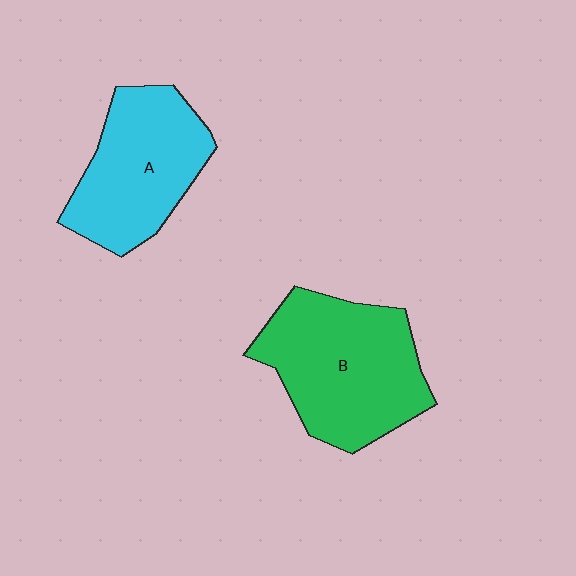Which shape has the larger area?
Shape B (green).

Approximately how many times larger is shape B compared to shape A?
Approximately 1.2 times.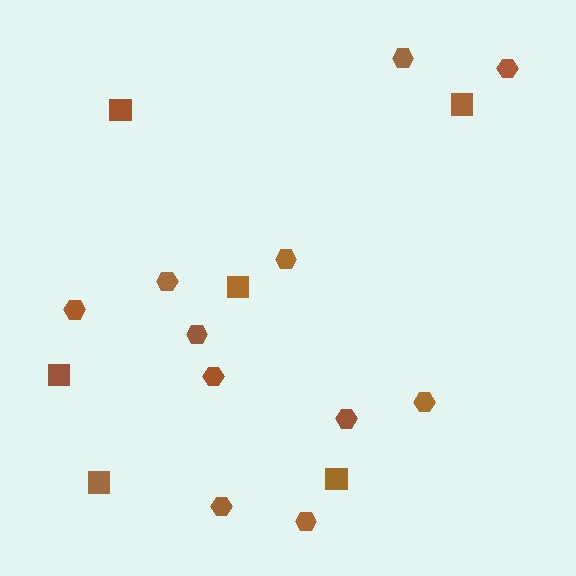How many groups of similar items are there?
There are 2 groups: one group of squares (6) and one group of hexagons (11).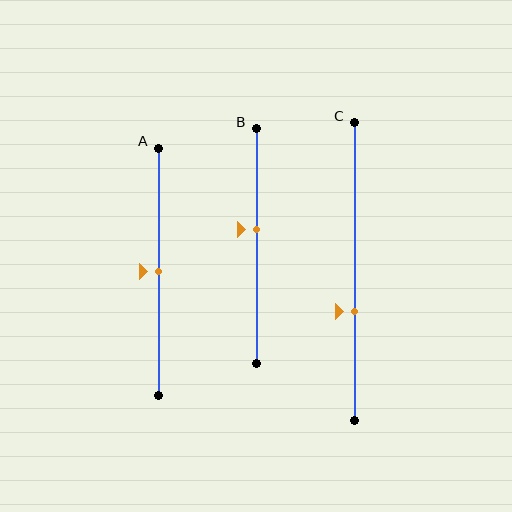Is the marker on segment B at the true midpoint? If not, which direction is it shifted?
No, the marker on segment B is shifted upward by about 7% of the segment length.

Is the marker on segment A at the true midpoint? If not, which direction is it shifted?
Yes, the marker on segment A is at the true midpoint.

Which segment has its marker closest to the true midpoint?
Segment A has its marker closest to the true midpoint.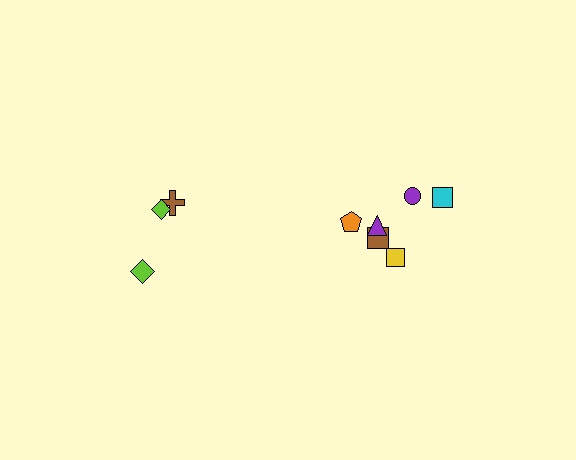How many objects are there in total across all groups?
There are 10 objects.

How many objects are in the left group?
There are 3 objects.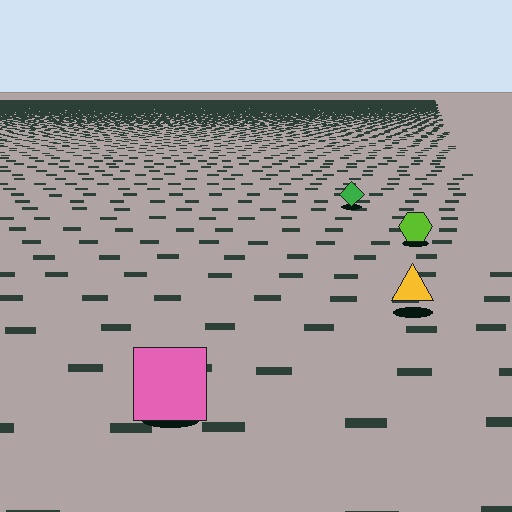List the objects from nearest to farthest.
From nearest to farthest: the pink square, the yellow triangle, the lime hexagon, the green diamond.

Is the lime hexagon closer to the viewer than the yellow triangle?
No. The yellow triangle is closer — you can tell from the texture gradient: the ground texture is coarser near it.